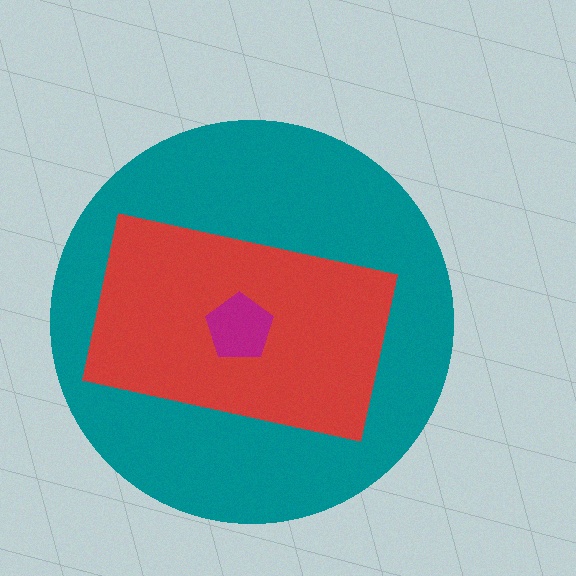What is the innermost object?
The magenta pentagon.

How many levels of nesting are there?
3.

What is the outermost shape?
The teal circle.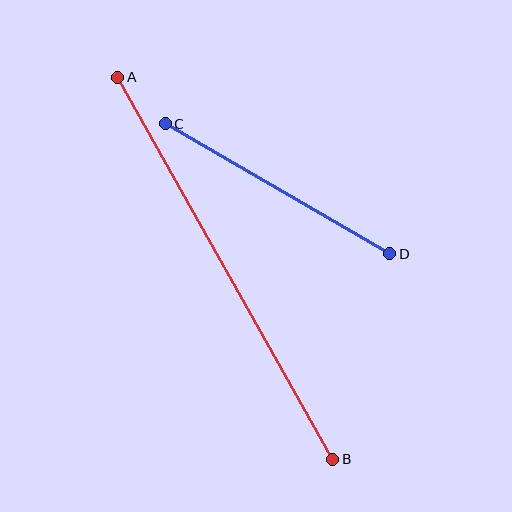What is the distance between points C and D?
The distance is approximately 259 pixels.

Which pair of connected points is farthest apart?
Points A and B are farthest apart.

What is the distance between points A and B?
The distance is approximately 438 pixels.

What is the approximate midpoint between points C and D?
The midpoint is at approximately (278, 189) pixels.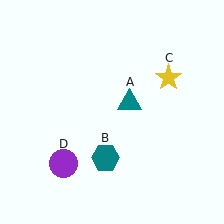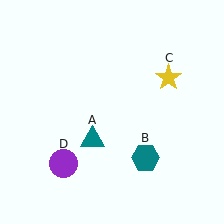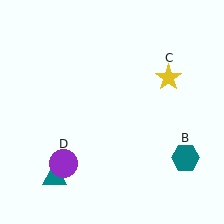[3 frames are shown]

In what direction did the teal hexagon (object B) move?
The teal hexagon (object B) moved right.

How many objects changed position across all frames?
2 objects changed position: teal triangle (object A), teal hexagon (object B).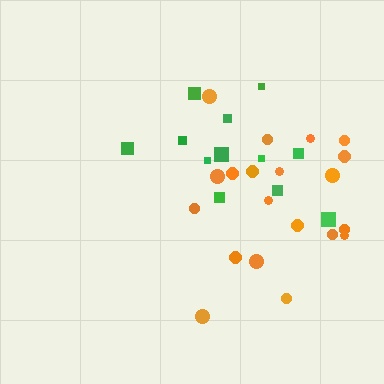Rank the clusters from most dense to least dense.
green, orange.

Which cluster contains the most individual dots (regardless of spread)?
Orange (20).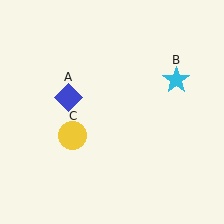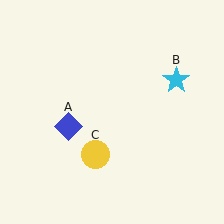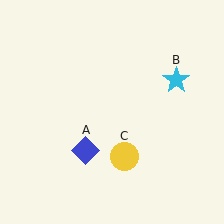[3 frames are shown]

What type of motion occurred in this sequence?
The blue diamond (object A), yellow circle (object C) rotated counterclockwise around the center of the scene.